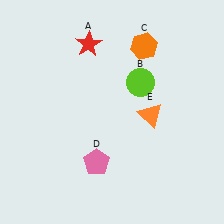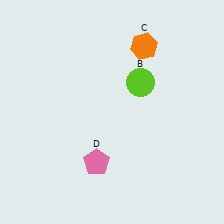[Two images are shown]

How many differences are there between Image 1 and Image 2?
There are 2 differences between the two images.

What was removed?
The red star (A), the orange triangle (E) were removed in Image 2.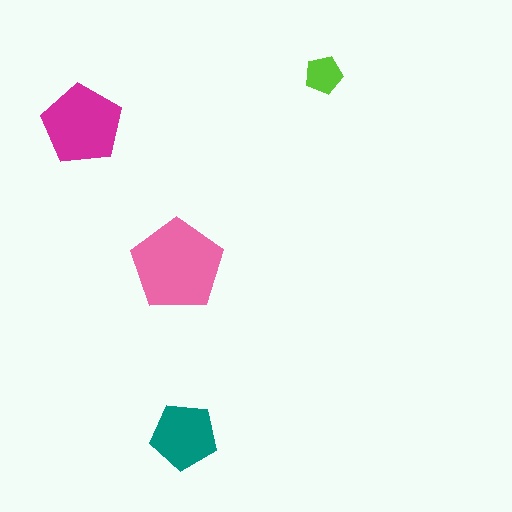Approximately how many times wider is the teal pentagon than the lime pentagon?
About 2 times wider.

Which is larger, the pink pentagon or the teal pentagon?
The pink one.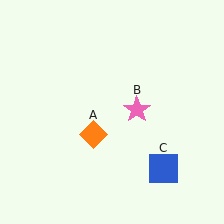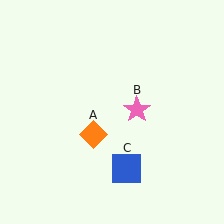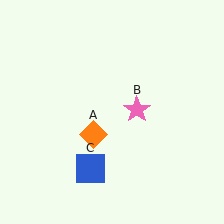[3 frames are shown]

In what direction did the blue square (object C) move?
The blue square (object C) moved left.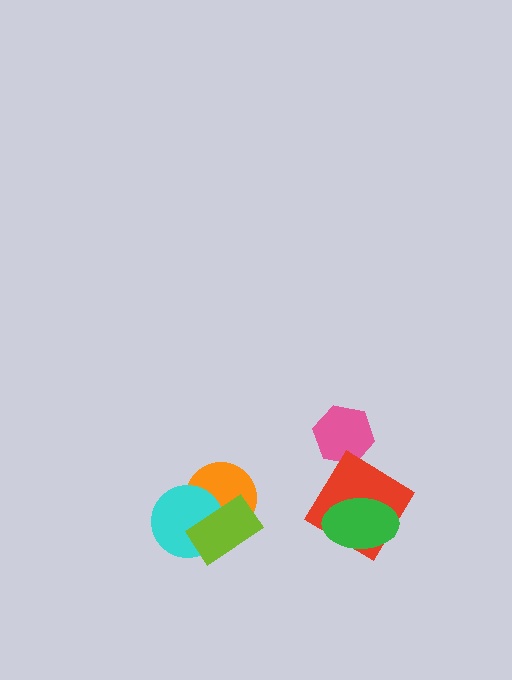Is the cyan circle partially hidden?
Yes, it is partially covered by another shape.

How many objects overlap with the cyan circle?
2 objects overlap with the cyan circle.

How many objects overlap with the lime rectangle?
2 objects overlap with the lime rectangle.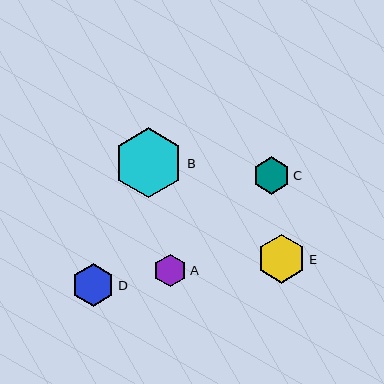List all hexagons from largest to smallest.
From largest to smallest: B, E, D, C, A.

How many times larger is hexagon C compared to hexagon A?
Hexagon C is approximately 1.1 times the size of hexagon A.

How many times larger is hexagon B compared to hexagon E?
Hexagon B is approximately 1.4 times the size of hexagon E.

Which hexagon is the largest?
Hexagon B is the largest with a size of approximately 70 pixels.